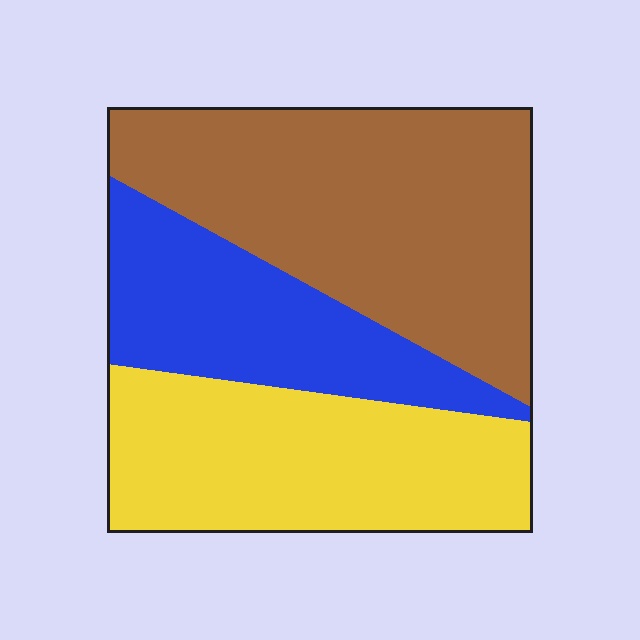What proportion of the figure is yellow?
Yellow covers around 35% of the figure.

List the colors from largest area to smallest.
From largest to smallest: brown, yellow, blue.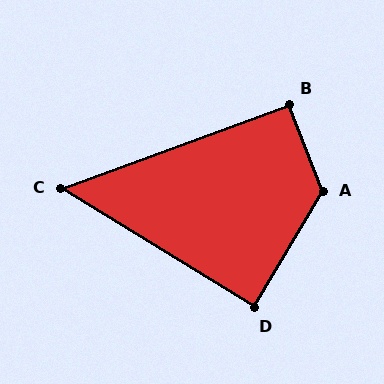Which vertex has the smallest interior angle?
C, at approximately 52 degrees.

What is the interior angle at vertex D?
Approximately 89 degrees (approximately right).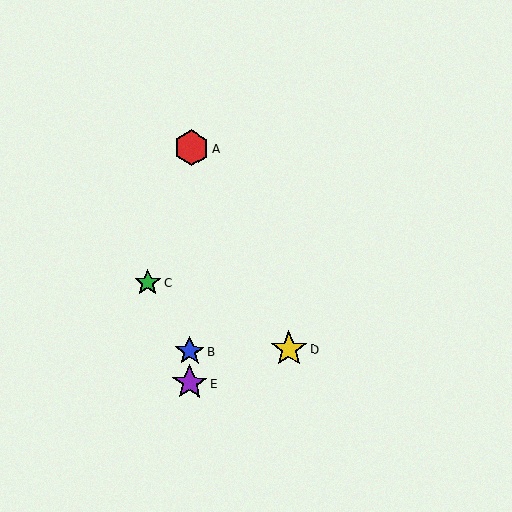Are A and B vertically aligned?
Yes, both are at x≈191.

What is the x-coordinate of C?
Object C is at x≈147.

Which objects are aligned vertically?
Objects A, B, E are aligned vertically.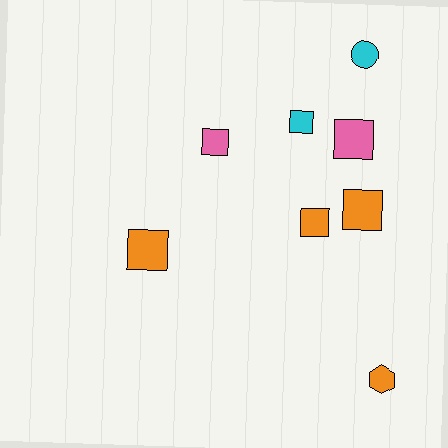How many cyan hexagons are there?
There are no cyan hexagons.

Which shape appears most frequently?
Square, with 6 objects.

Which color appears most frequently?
Orange, with 4 objects.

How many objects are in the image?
There are 8 objects.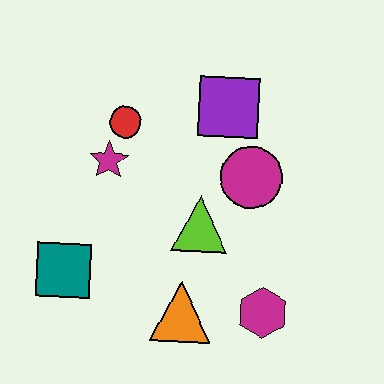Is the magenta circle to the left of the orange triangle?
No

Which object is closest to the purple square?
The magenta circle is closest to the purple square.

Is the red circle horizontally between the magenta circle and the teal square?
Yes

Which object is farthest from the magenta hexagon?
The red circle is farthest from the magenta hexagon.